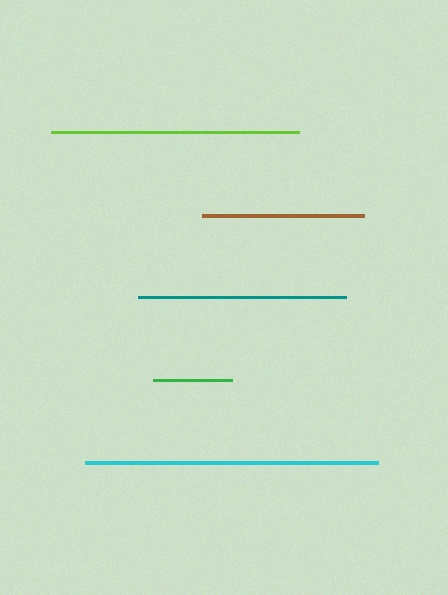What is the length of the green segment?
The green segment is approximately 79 pixels long.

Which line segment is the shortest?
The green line is the shortest at approximately 79 pixels.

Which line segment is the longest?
The cyan line is the longest at approximately 293 pixels.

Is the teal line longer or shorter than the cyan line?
The cyan line is longer than the teal line.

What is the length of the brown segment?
The brown segment is approximately 161 pixels long.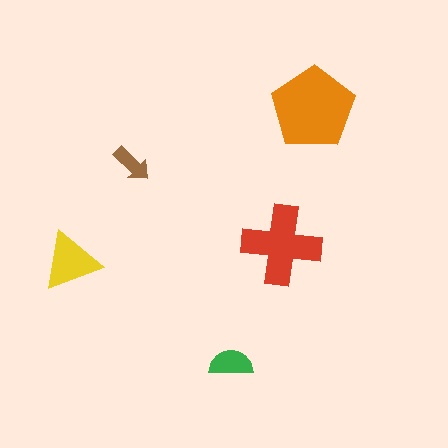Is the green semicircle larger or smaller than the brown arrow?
Larger.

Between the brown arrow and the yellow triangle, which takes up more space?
The yellow triangle.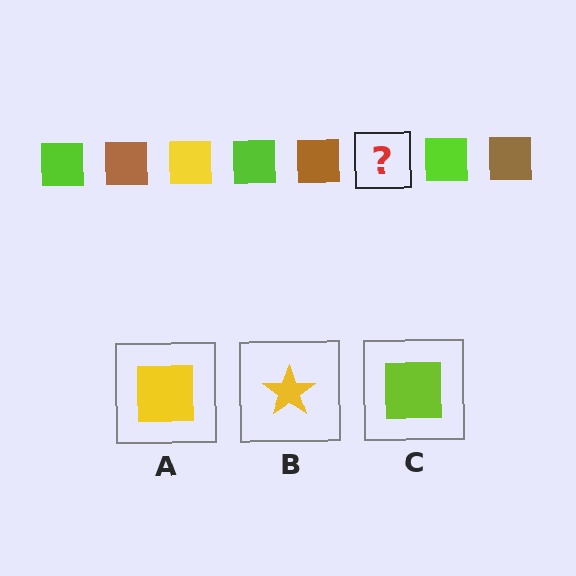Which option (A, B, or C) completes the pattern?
A.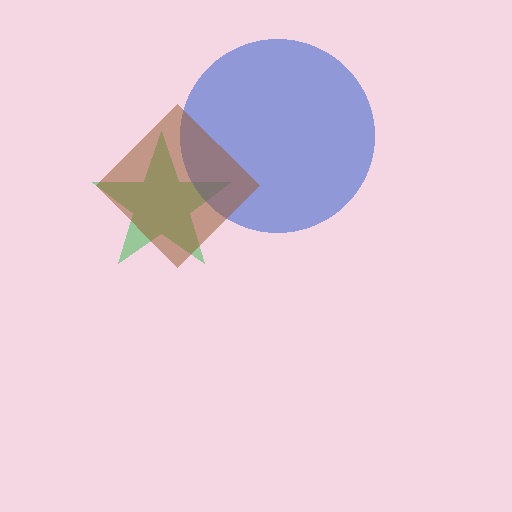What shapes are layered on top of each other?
The layered shapes are: a green star, a blue circle, a brown diamond.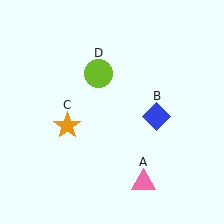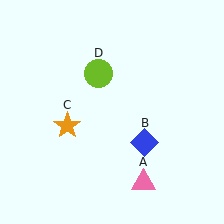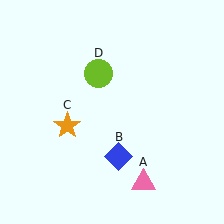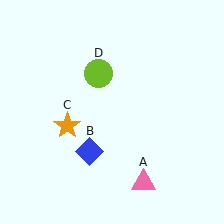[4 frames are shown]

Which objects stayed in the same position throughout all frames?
Pink triangle (object A) and orange star (object C) and lime circle (object D) remained stationary.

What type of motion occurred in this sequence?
The blue diamond (object B) rotated clockwise around the center of the scene.